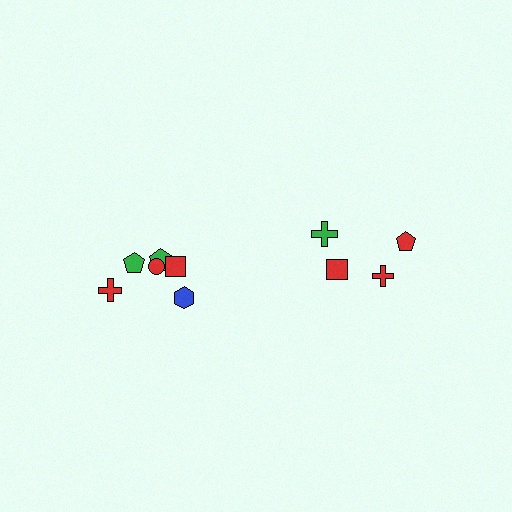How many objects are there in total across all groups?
There are 10 objects.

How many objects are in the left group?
There are 6 objects.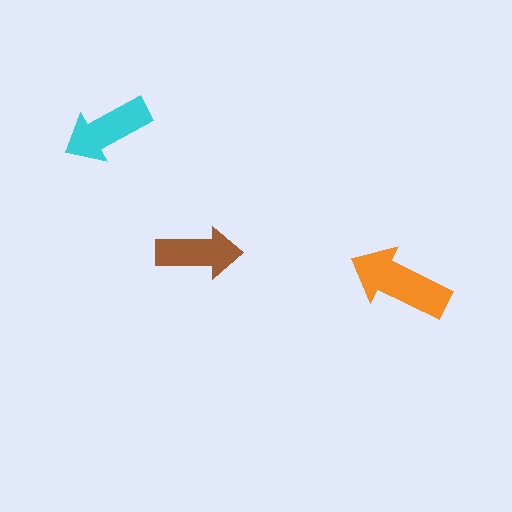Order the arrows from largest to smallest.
the orange one, the cyan one, the brown one.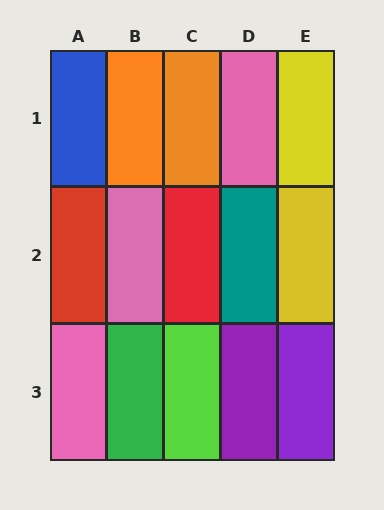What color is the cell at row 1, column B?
Orange.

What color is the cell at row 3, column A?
Pink.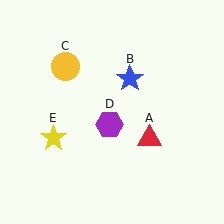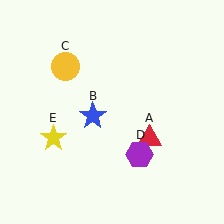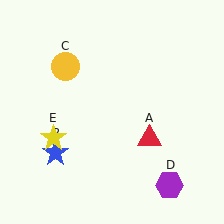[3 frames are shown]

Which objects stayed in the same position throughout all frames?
Red triangle (object A) and yellow circle (object C) and yellow star (object E) remained stationary.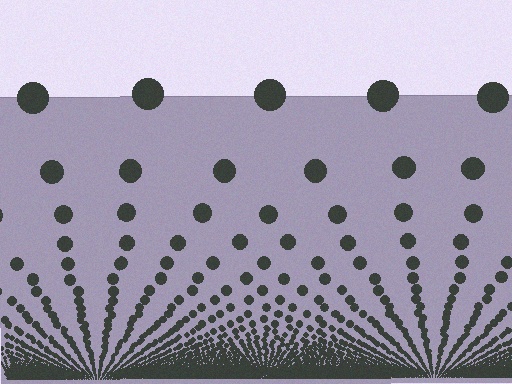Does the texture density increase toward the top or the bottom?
Density increases toward the bottom.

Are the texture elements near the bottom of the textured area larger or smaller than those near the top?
Smaller. The gradient is inverted — elements near the bottom are smaller and denser.